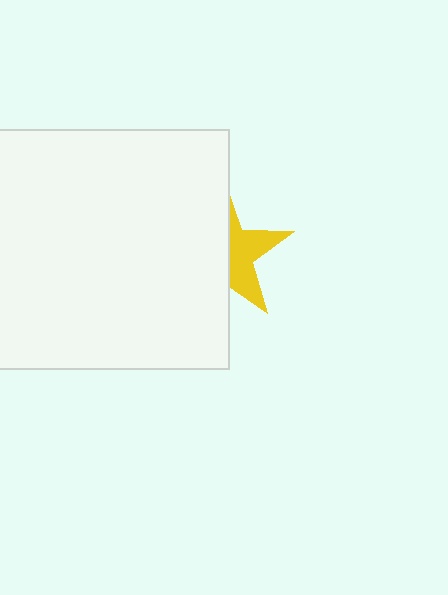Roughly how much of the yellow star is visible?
A small part of it is visible (roughly 42%).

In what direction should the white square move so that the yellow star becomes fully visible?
The white square should move left. That is the shortest direction to clear the overlap and leave the yellow star fully visible.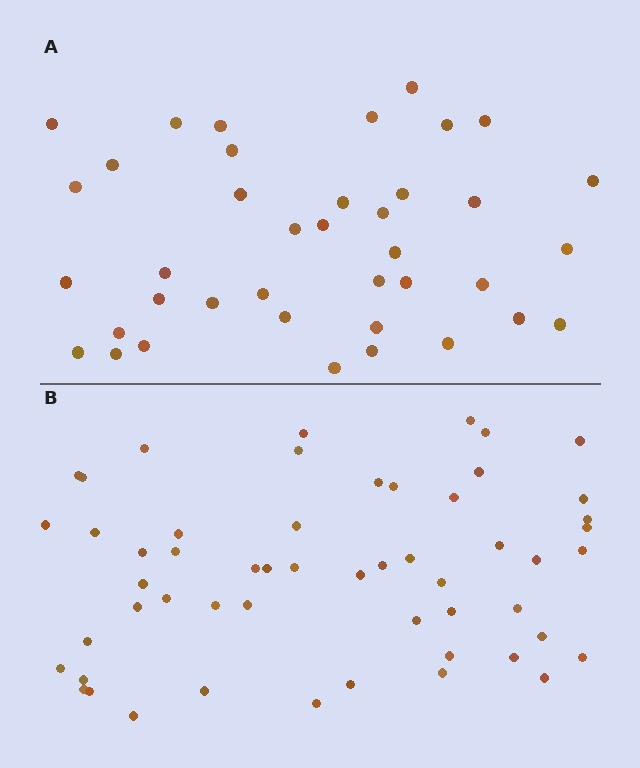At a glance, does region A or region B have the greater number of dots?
Region B (the bottom region) has more dots.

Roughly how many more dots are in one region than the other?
Region B has approximately 15 more dots than region A.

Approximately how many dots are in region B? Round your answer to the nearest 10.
About 50 dots. (The exact count is 54, which rounds to 50.)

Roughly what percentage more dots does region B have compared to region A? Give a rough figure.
About 40% more.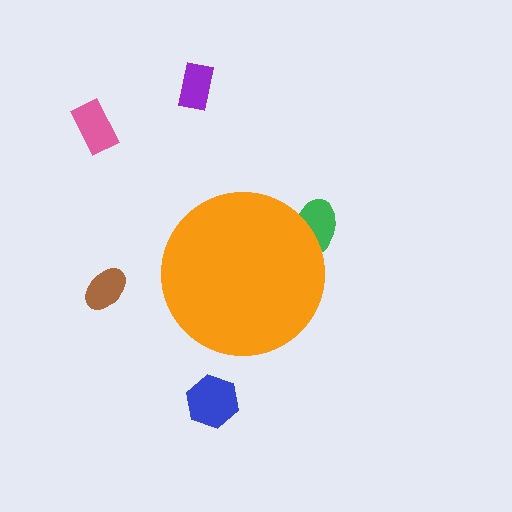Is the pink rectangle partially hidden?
No, the pink rectangle is fully visible.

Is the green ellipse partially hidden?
Yes, the green ellipse is partially hidden behind the orange circle.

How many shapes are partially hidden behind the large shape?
1 shape is partially hidden.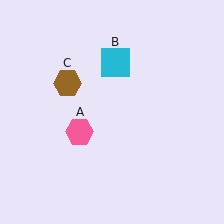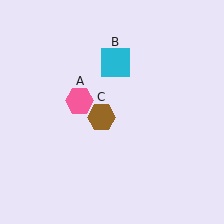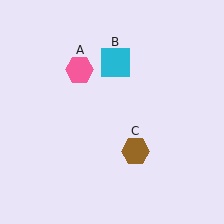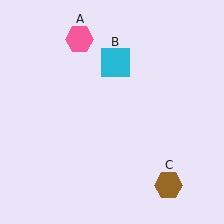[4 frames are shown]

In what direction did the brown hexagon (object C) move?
The brown hexagon (object C) moved down and to the right.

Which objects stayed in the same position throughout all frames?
Cyan square (object B) remained stationary.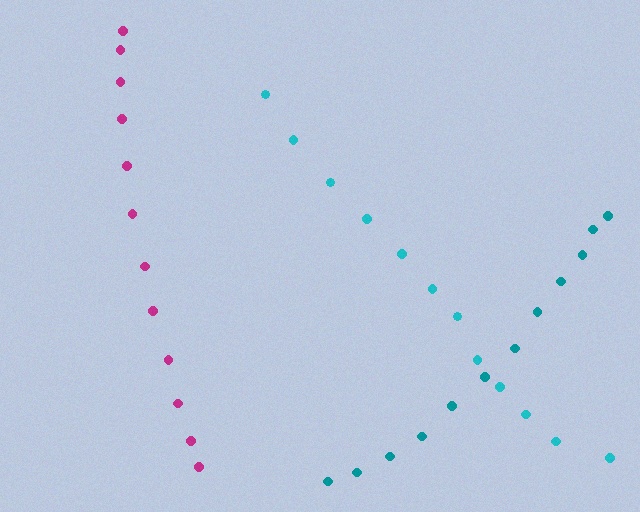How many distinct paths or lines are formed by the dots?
There are 3 distinct paths.